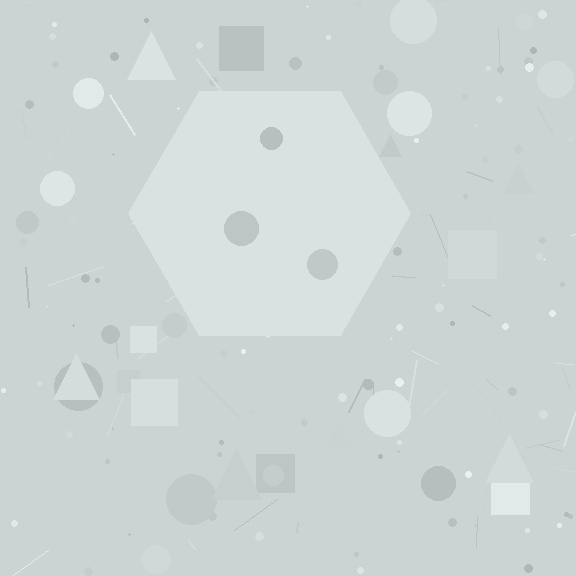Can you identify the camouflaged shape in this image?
The camouflaged shape is a hexagon.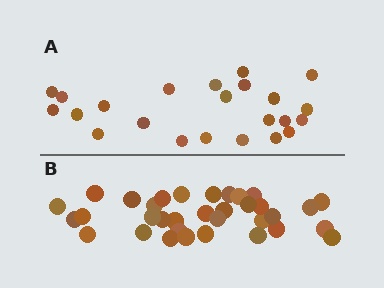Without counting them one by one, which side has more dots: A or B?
Region B (the bottom region) has more dots.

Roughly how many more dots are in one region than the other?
Region B has roughly 12 or so more dots than region A.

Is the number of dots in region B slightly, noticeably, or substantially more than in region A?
Region B has substantially more. The ratio is roughly 1.5 to 1.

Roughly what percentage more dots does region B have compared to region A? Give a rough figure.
About 50% more.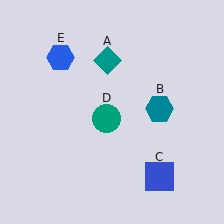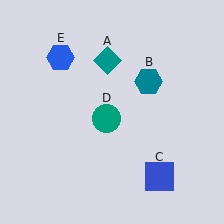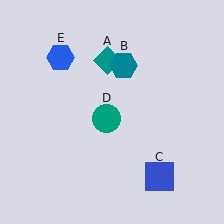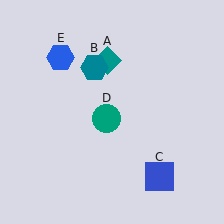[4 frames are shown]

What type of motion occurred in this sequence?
The teal hexagon (object B) rotated counterclockwise around the center of the scene.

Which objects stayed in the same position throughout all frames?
Teal diamond (object A) and blue square (object C) and teal circle (object D) and blue hexagon (object E) remained stationary.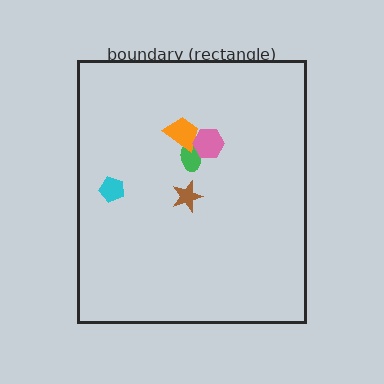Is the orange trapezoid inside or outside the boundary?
Inside.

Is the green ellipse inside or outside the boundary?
Inside.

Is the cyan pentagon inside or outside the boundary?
Inside.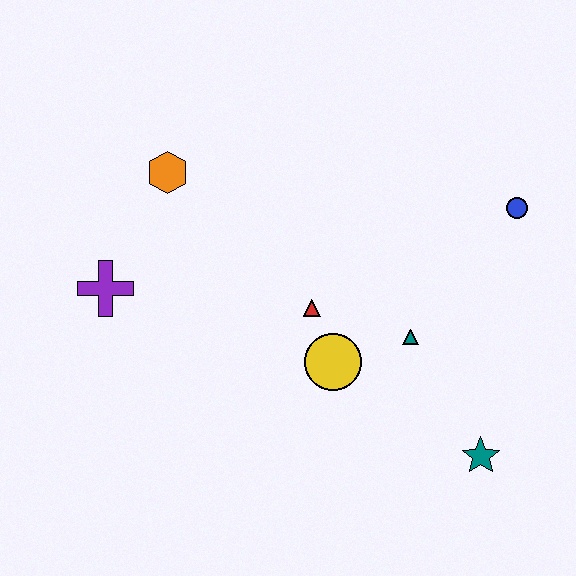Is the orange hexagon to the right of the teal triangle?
No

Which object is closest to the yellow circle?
The red triangle is closest to the yellow circle.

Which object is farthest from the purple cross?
The blue circle is farthest from the purple cross.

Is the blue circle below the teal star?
No